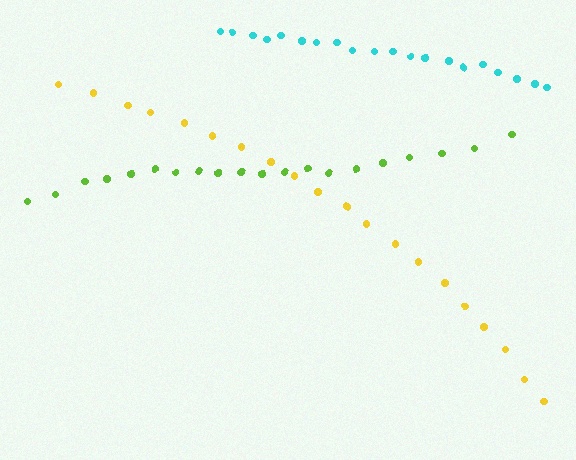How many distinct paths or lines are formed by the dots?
There are 3 distinct paths.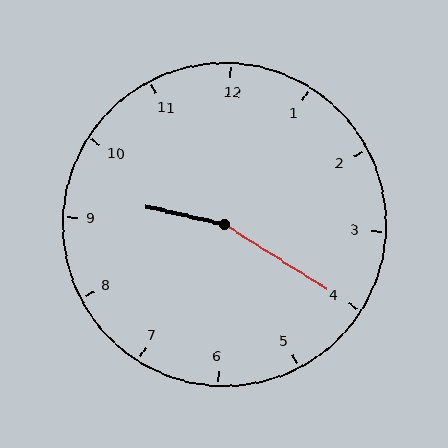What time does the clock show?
9:20.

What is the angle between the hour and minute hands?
Approximately 160 degrees.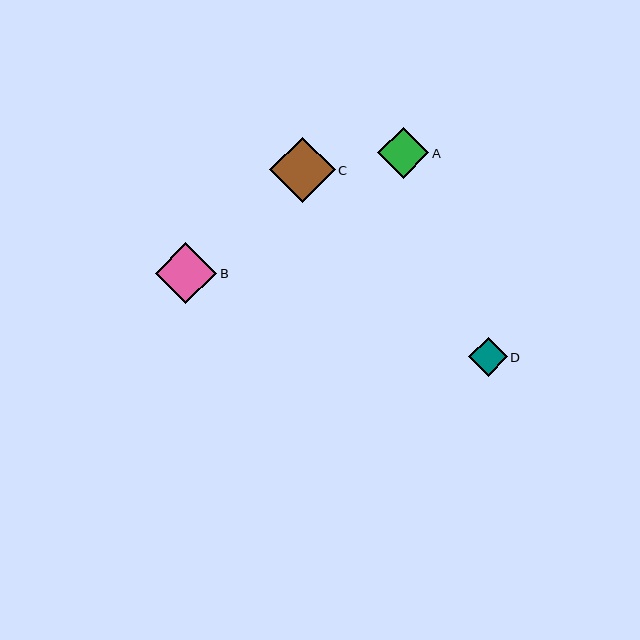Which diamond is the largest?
Diamond C is the largest with a size of approximately 66 pixels.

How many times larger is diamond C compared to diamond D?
Diamond C is approximately 1.7 times the size of diamond D.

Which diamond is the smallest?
Diamond D is the smallest with a size of approximately 39 pixels.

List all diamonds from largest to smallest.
From largest to smallest: C, B, A, D.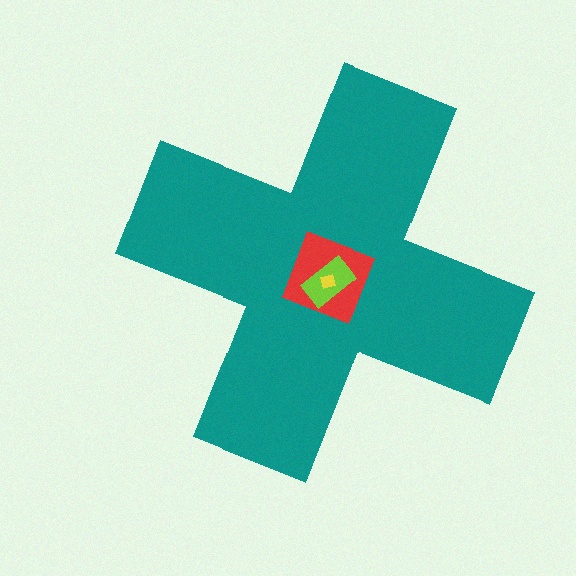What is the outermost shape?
The teal cross.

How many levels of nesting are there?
4.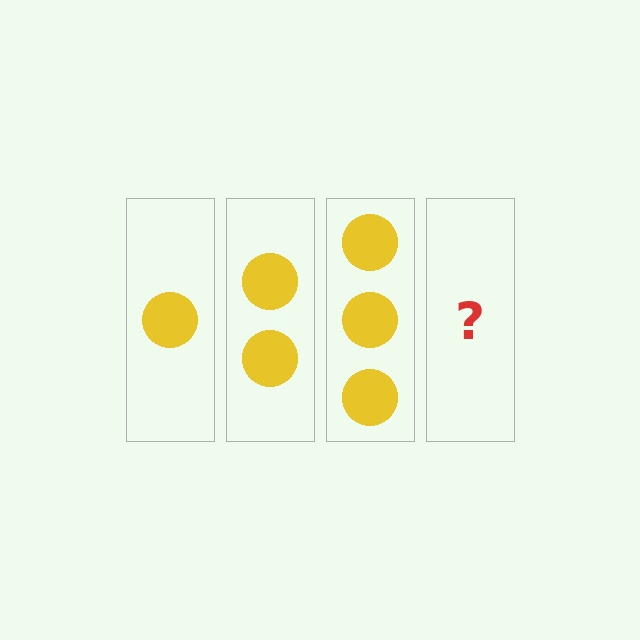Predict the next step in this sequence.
The next step is 4 circles.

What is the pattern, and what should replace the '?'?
The pattern is that each step adds one more circle. The '?' should be 4 circles.